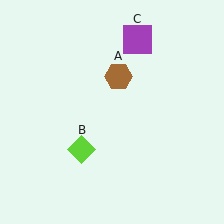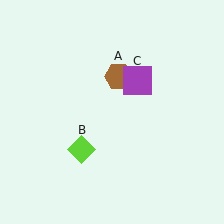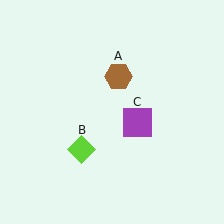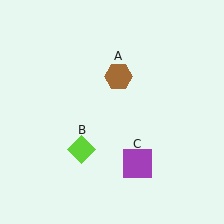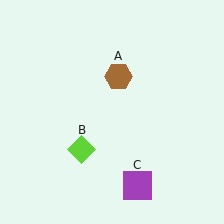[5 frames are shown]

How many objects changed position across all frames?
1 object changed position: purple square (object C).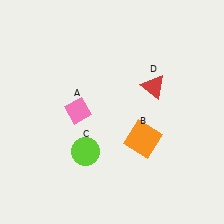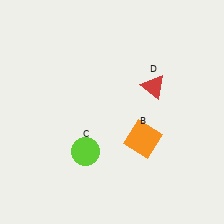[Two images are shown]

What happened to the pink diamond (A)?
The pink diamond (A) was removed in Image 2. It was in the top-left area of Image 1.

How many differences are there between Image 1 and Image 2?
There is 1 difference between the two images.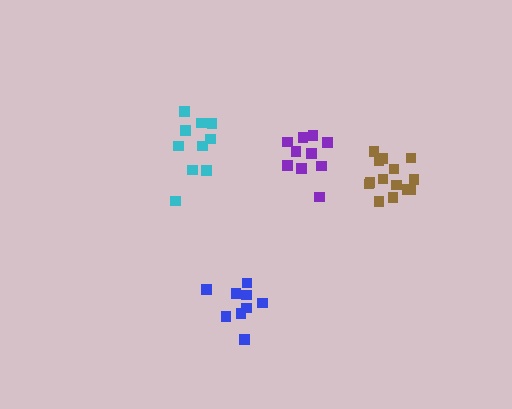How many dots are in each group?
Group 1: 10 dots, Group 2: 9 dots, Group 3: 10 dots, Group 4: 14 dots (43 total).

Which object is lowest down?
The blue cluster is bottommost.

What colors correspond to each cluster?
The clusters are colored: cyan, blue, purple, brown.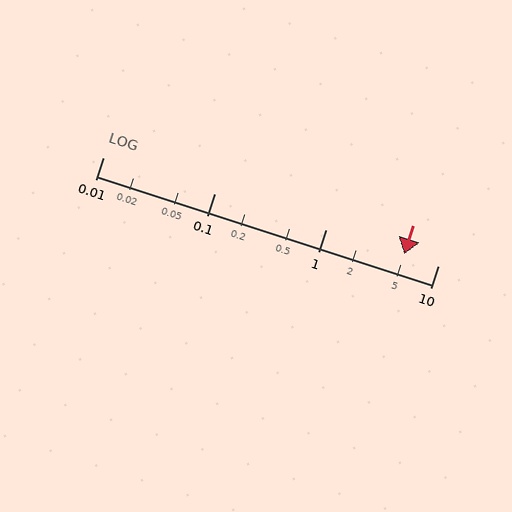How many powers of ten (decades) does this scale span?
The scale spans 3 decades, from 0.01 to 10.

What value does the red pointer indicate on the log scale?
The pointer indicates approximately 5.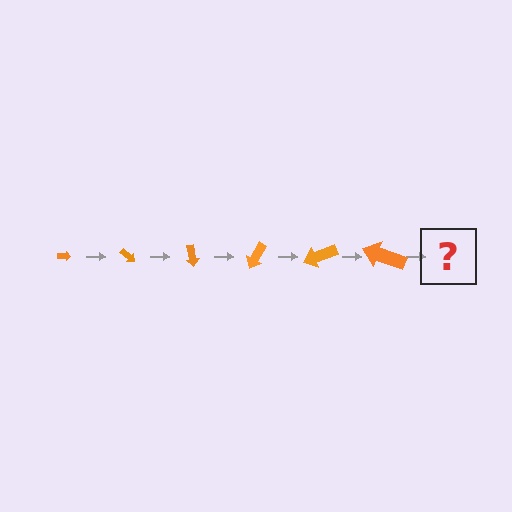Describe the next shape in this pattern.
It should be an arrow, larger than the previous one and rotated 240 degrees from the start.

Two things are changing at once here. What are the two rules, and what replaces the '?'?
The two rules are that the arrow grows larger each step and it rotates 40 degrees each step. The '?' should be an arrow, larger than the previous one and rotated 240 degrees from the start.